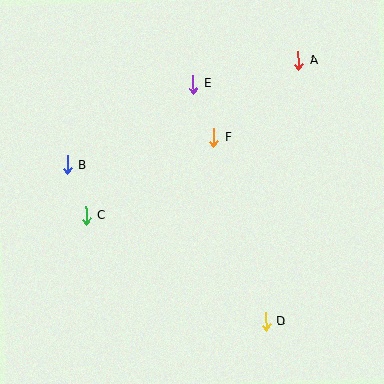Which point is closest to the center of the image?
Point F at (214, 138) is closest to the center.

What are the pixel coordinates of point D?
Point D is at (266, 321).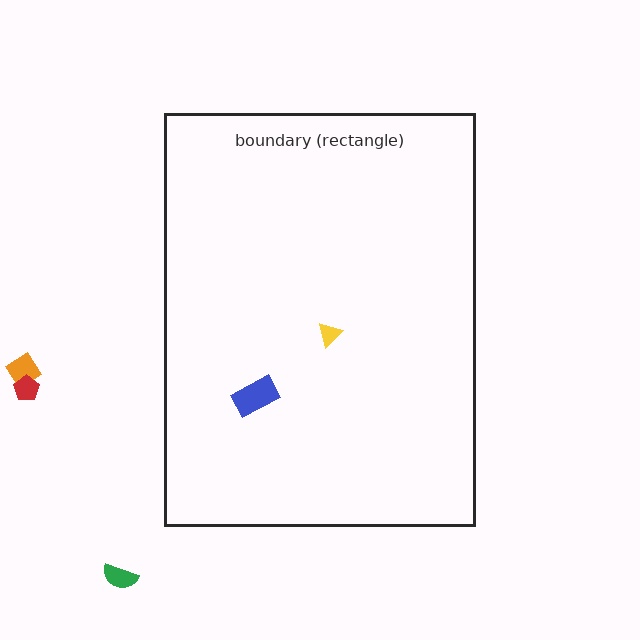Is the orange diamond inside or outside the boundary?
Outside.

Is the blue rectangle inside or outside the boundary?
Inside.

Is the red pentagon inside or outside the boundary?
Outside.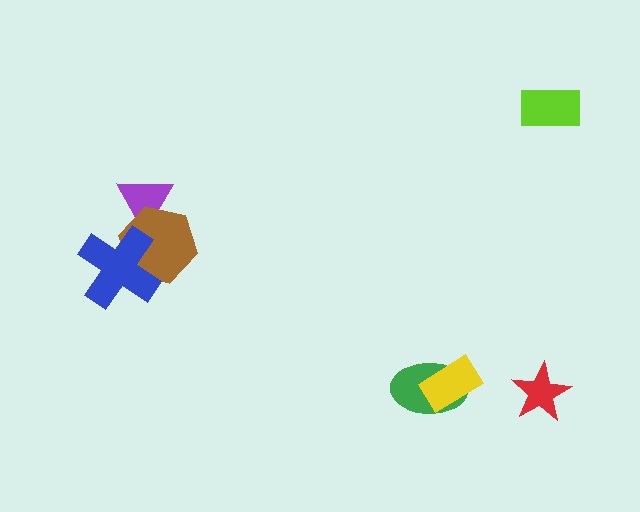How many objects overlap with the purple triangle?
1 object overlaps with the purple triangle.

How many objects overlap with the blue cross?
1 object overlaps with the blue cross.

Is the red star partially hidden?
No, no other shape covers it.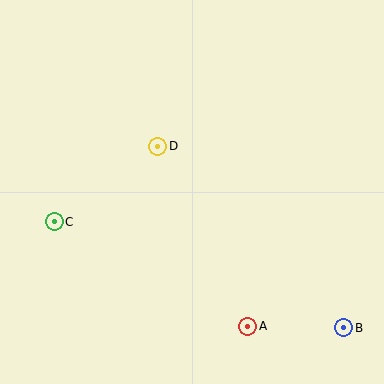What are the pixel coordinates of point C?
Point C is at (54, 222).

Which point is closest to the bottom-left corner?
Point C is closest to the bottom-left corner.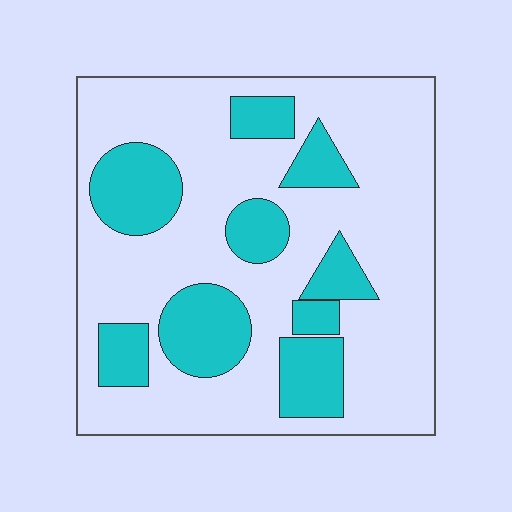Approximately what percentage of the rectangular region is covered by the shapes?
Approximately 30%.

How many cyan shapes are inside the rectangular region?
9.